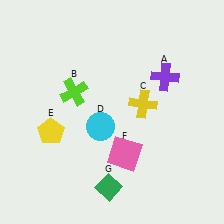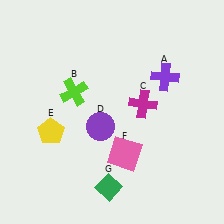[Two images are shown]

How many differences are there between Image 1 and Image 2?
There are 2 differences between the two images.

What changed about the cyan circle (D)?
In Image 1, D is cyan. In Image 2, it changed to purple.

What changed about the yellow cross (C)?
In Image 1, C is yellow. In Image 2, it changed to magenta.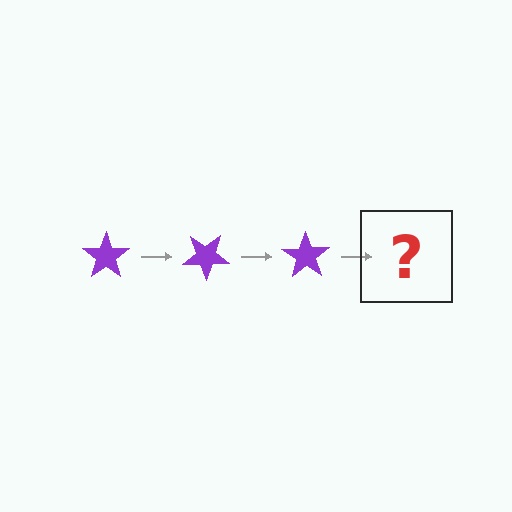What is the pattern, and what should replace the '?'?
The pattern is that the star rotates 35 degrees each step. The '?' should be a purple star rotated 105 degrees.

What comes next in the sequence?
The next element should be a purple star rotated 105 degrees.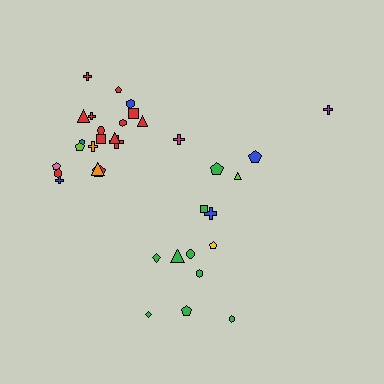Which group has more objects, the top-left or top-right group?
The top-left group.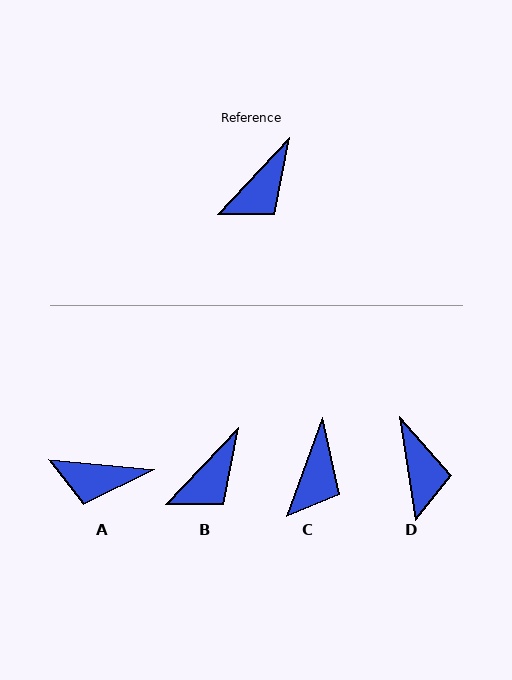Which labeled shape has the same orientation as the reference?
B.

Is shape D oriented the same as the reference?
No, it is off by about 53 degrees.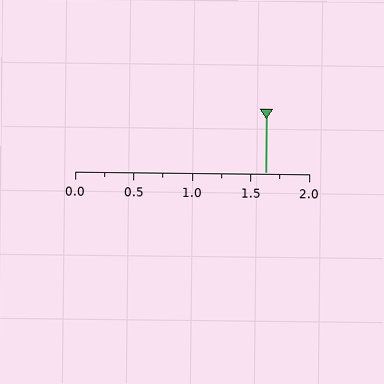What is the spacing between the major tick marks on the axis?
The major ticks are spaced 0.5 apart.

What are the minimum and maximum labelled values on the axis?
The axis runs from 0.0 to 2.0.